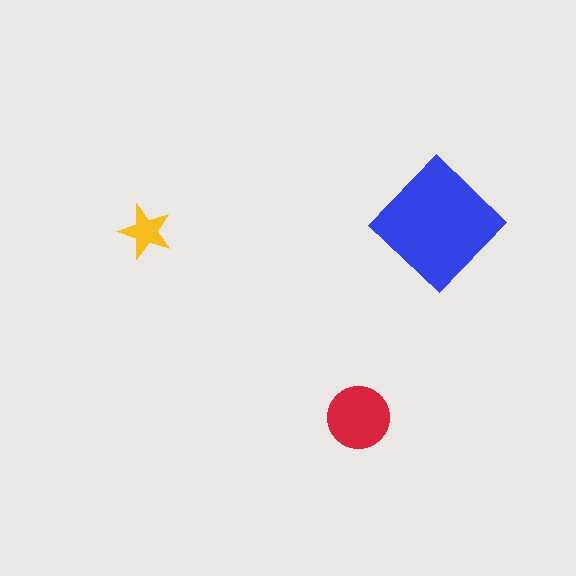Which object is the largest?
The blue diamond.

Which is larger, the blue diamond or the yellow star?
The blue diamond.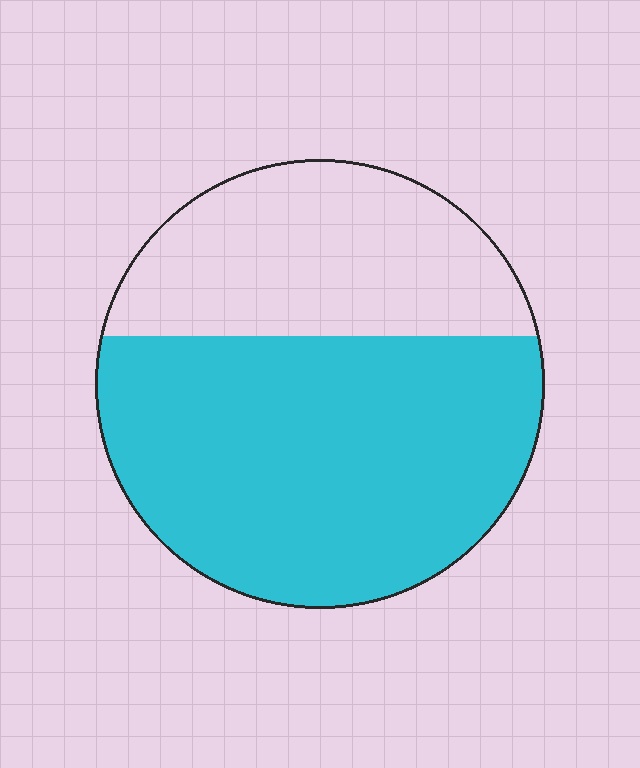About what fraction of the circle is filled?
About five eighths (5/8).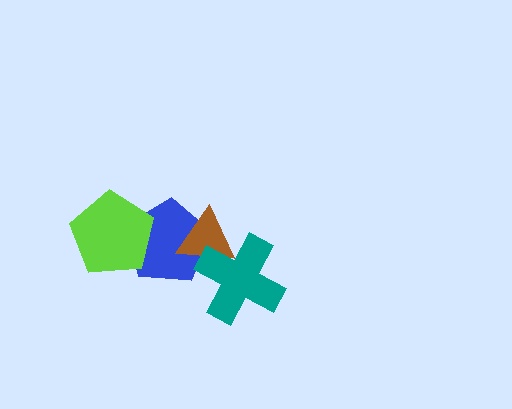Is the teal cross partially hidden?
No, no other shape covers it.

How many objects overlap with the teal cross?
2 objects overlap with the teal cross.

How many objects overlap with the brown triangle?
2 objects overlap with the brown triangle.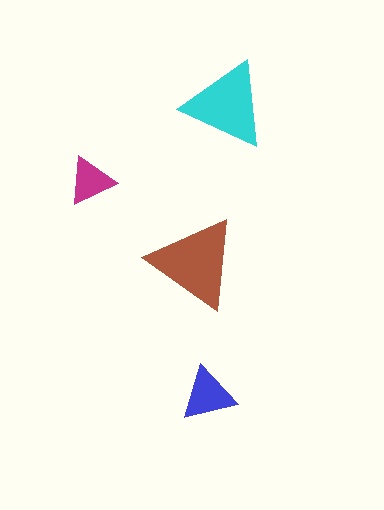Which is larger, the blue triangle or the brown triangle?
The brown one.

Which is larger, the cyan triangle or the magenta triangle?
The cyan one.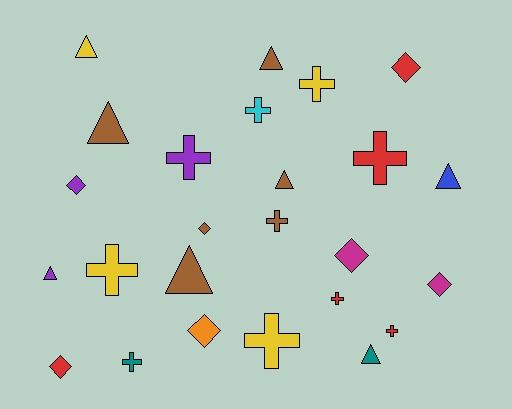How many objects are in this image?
There are 25 objects.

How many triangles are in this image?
There are 8 triangles.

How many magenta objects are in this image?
There are 2 magenta objects.